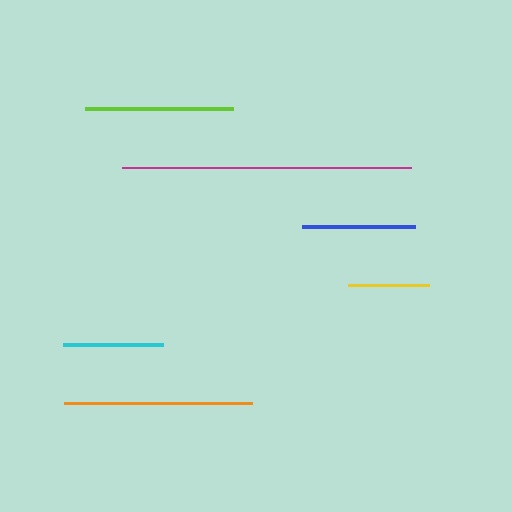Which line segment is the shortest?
The yellow line is the shortest at approximately 81 pixels.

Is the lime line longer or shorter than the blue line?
The lime line is longer than the blue line.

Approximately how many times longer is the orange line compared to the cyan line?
The orange line is approximately 1.9 times the length of the cyan line.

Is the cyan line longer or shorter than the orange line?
The orange line is longer than the cyan line.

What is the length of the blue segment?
The blue segment is approximately 113 pixels long.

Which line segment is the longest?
The magenta line is the longest at approximately 289 pixels.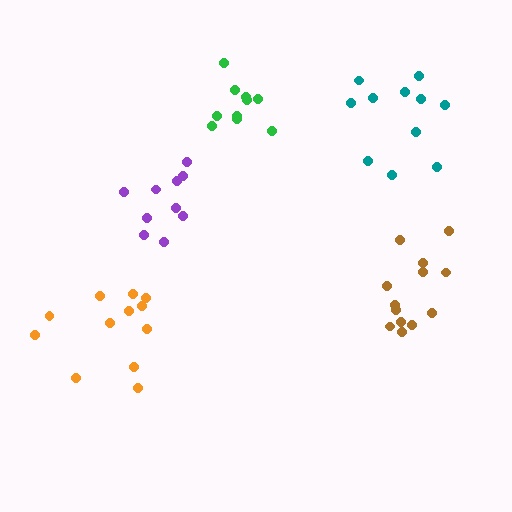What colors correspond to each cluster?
The clusters are colored: purple, green, brown, teal, orange.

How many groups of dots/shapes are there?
There are 5 groups.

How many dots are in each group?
Group 1: 10 dots, Group 2: 10 dots, Group 3: 13 dots, Group 4: 11 dots, Group 5: 12 dots (56 total).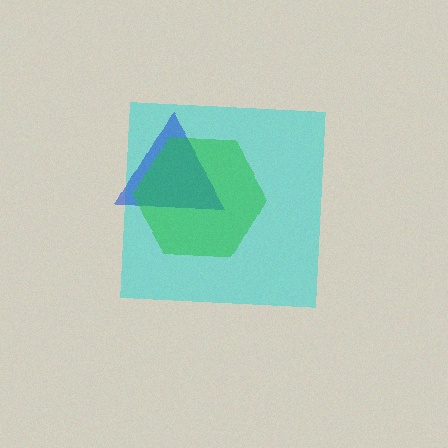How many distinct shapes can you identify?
There are 3 distinct shapes: a cyan square, a blue triangle, a green hexagon.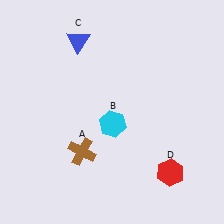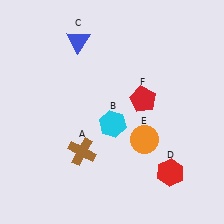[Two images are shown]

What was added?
An orange circle (E), a red pentagon (F) were added in Image 2.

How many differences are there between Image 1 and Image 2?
There are 2 differences between the two images.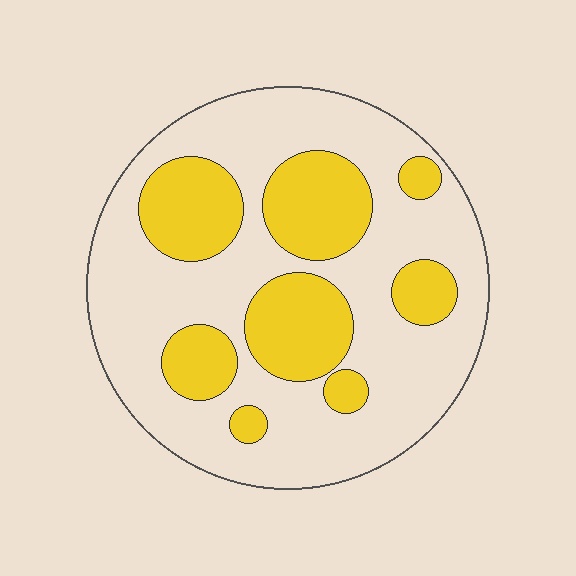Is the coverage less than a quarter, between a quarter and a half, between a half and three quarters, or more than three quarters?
Between a quarter and a half.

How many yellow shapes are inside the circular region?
8.